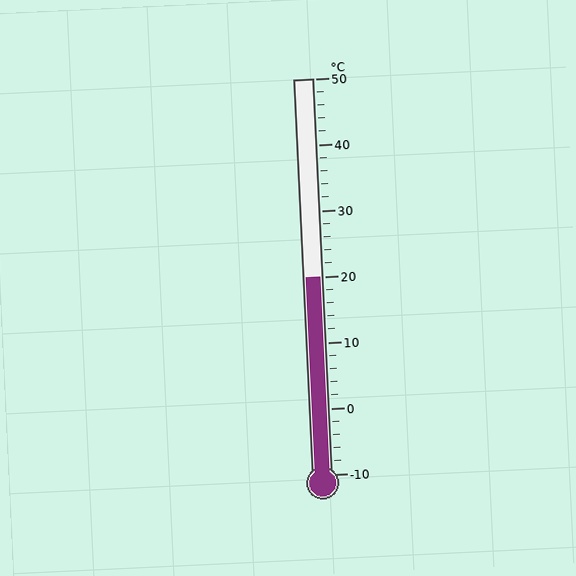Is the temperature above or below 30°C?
The temperature is below 30°C.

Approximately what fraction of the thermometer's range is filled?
The thermometer is filled to approximately 50% of its range.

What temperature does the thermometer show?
The thermometer shows approximately 20°C.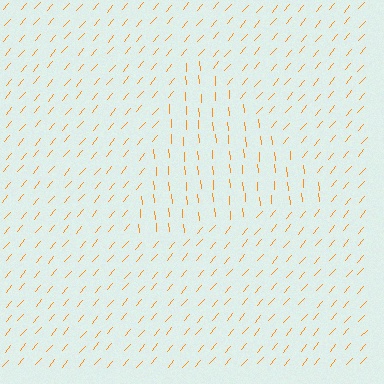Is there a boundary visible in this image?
Yes, there is a texture boundary formed by a change in line orientation.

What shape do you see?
I see a triangle.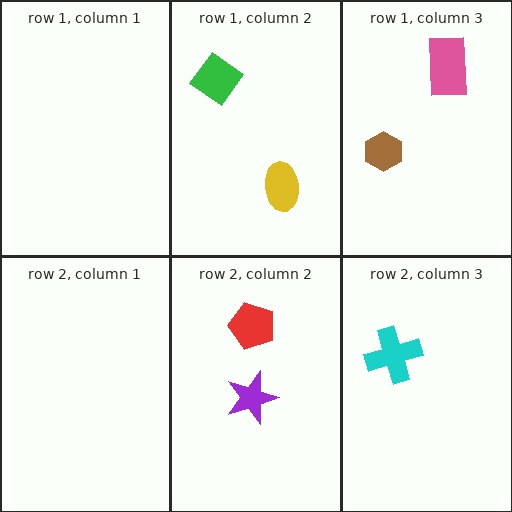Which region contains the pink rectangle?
The row 1, column 3 region.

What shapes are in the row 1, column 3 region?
The brown hexagon, the pink rectangle.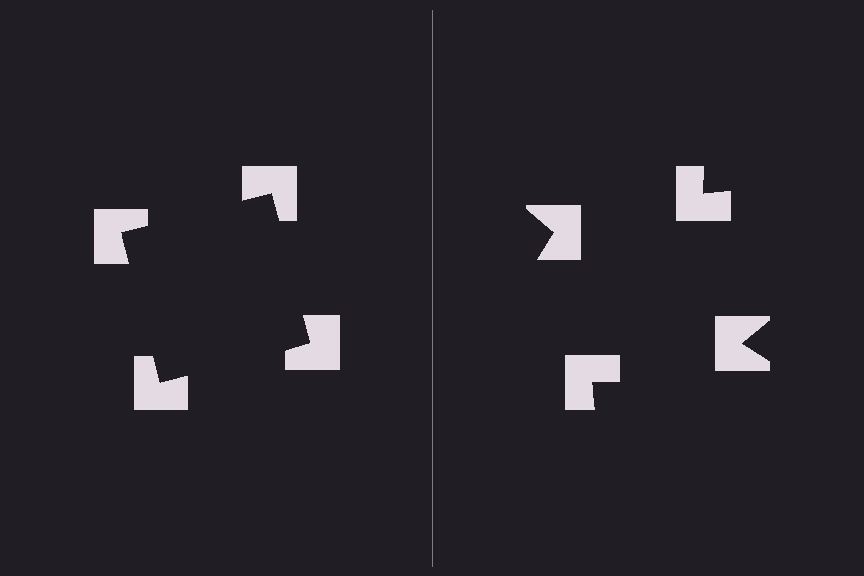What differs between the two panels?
The notched squares are positioned identically on both sides; only the wedge orientations differ. On the left they align to a square; on the right they are misaligned.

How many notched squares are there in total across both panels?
8 — 4 on each side.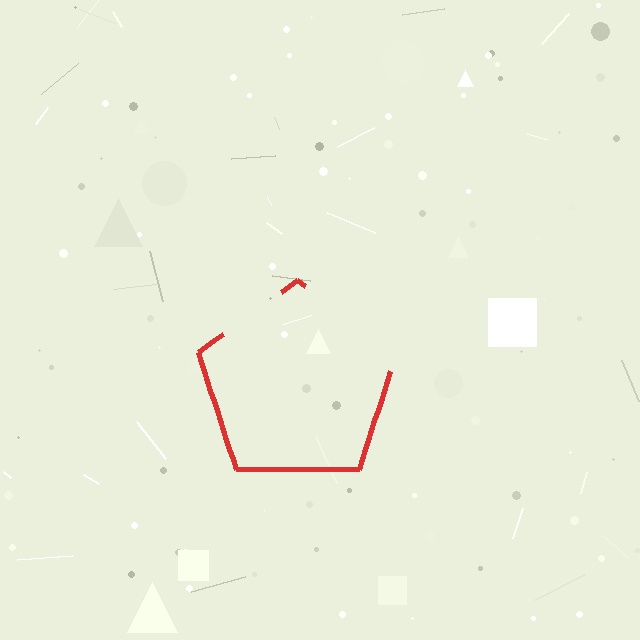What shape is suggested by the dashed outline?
The dashed outline suggests a pentagon.